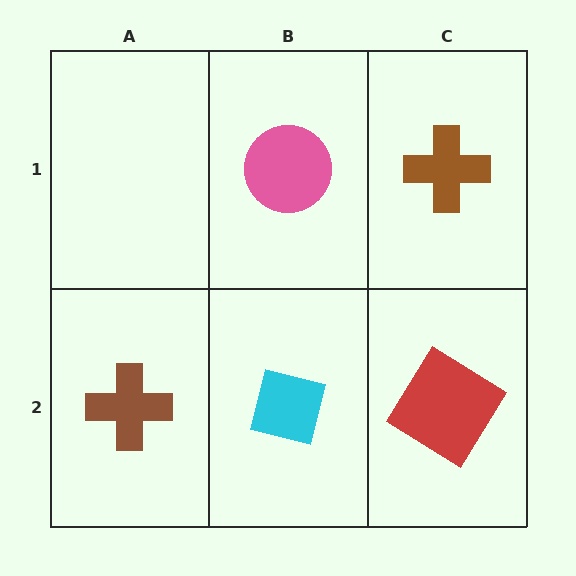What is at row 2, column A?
A brown cross.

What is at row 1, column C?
A brown cross.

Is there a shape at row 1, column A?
No, that cell is empty.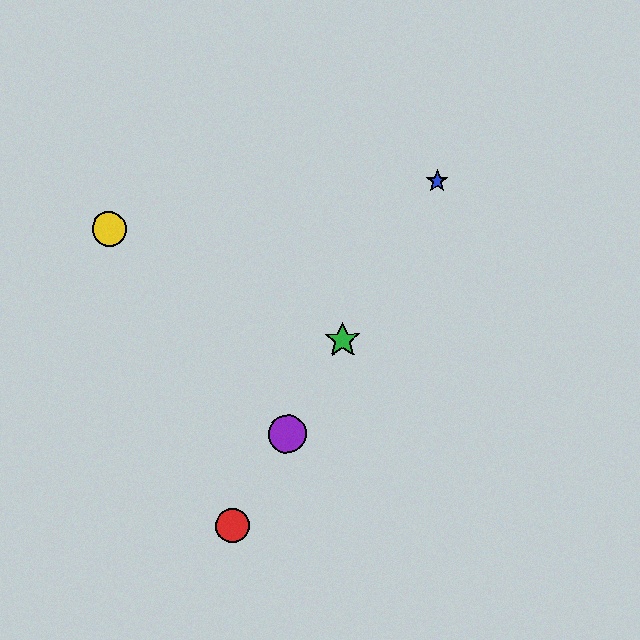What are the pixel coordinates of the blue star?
The blue star is at (437, 182).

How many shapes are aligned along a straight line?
4 shapes (the red circle, the blue star, the green star, the purple circle) are aligned along a straight line.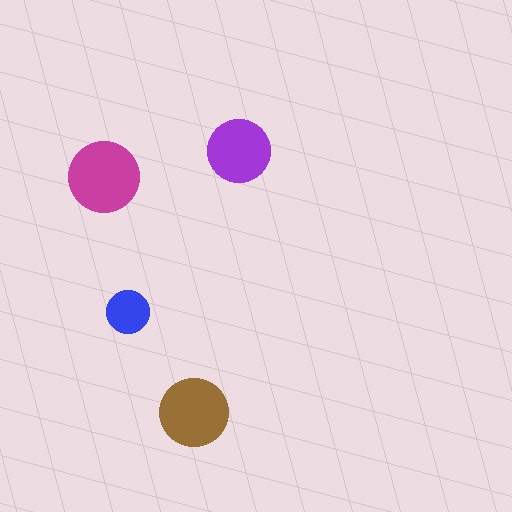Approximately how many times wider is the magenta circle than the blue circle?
About 1.5 times wider.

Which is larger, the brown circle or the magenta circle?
The magenta one.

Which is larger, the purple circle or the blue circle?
The purple one.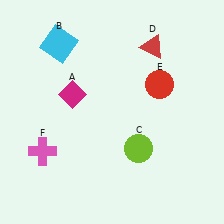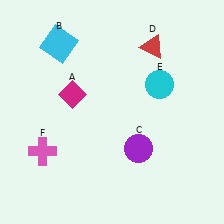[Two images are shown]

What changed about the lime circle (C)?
In Image 1, C is lime. In Image 2, it changed to purple.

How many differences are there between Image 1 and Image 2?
There are 2 differences between the two images.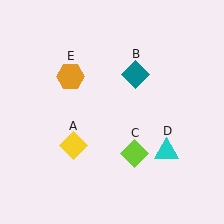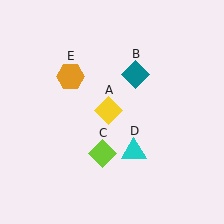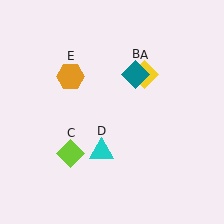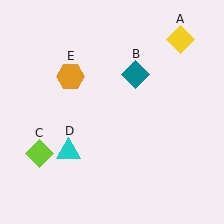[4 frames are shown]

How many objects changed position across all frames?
3 objects changed position: yellow diamond (object A), lime diamond (object C), cyan triangle (object D).